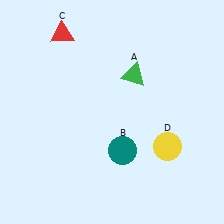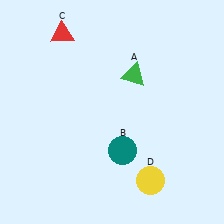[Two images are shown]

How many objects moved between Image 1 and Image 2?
1 object moved between the two images.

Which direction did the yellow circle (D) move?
The yellow circle (D) moved down.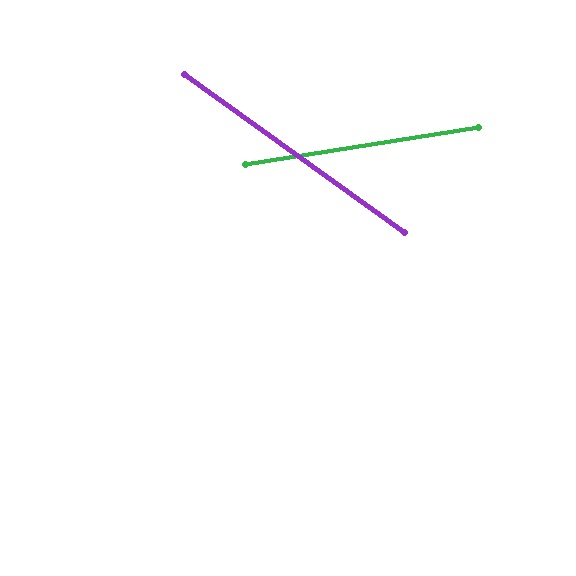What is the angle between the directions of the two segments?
Approximately 45 degrees.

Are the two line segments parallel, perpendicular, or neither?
Neither parallel nor perpendicular — they differ by about 45°.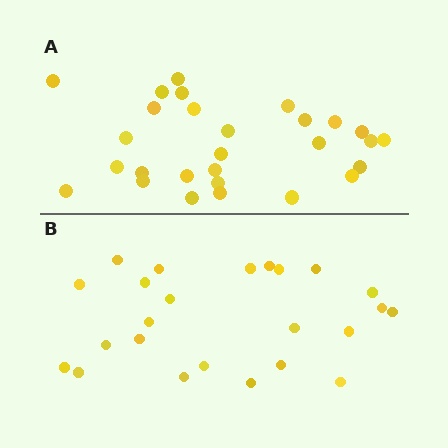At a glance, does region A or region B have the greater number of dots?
Region A (the top region) has more dots.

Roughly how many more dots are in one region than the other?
Region A has about 4 more dots than region B.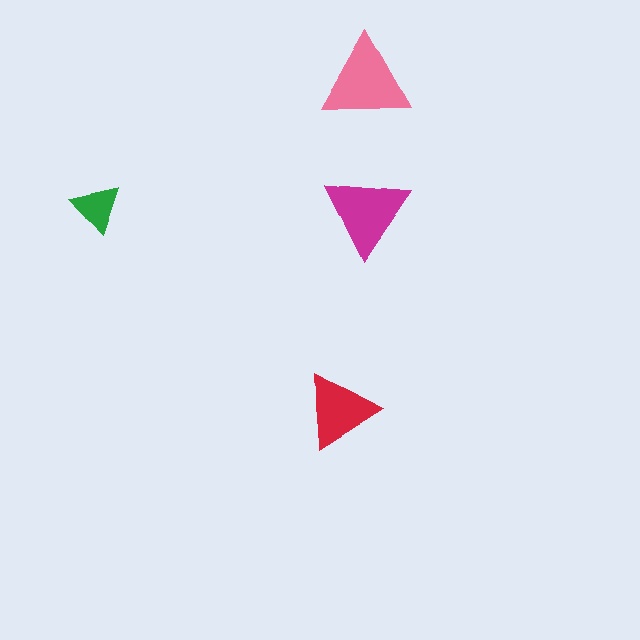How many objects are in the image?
There are 4 objects in the image.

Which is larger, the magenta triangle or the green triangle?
The magenta one.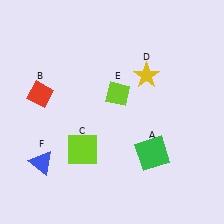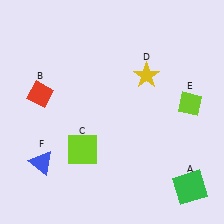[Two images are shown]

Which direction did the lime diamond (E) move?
The lime diamond (E) moved right.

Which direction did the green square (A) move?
The green square (A) moved right.